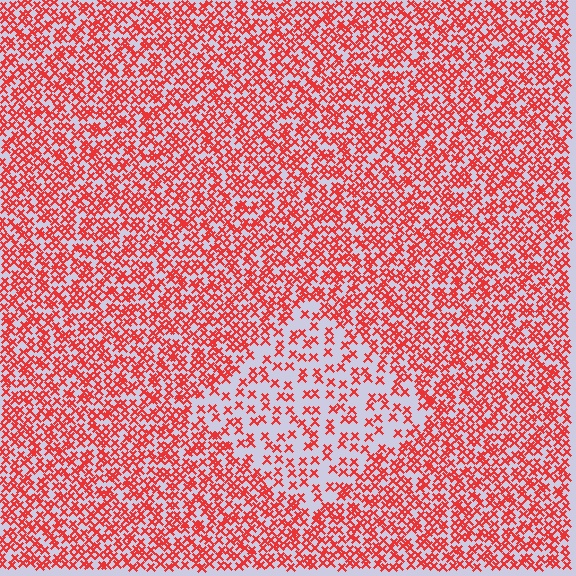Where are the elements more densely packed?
The elements are more densely packed outside the diamond boundary.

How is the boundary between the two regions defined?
The boundary is defined by a change in element density (approximately 2.2x ratio). All elements are the same color, size, and shape.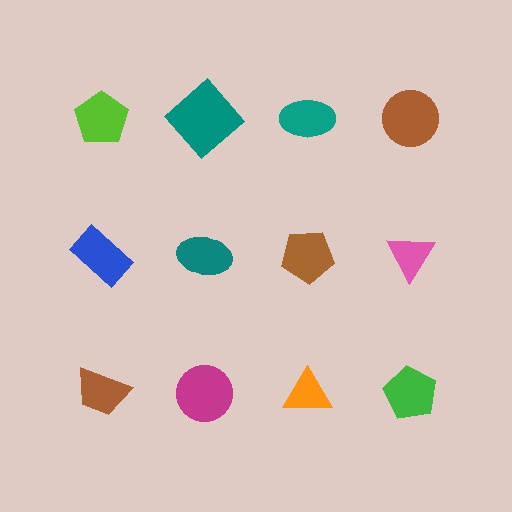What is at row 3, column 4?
A green pentagon.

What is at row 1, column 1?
A lime pentagon.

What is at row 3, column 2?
A magenta circle.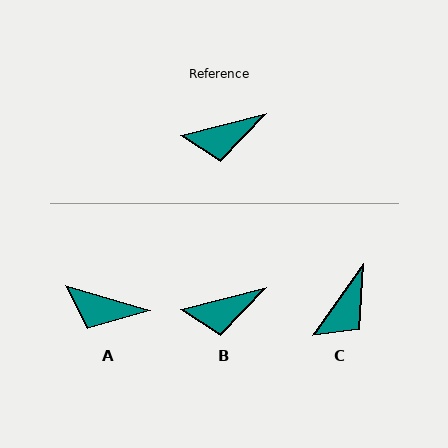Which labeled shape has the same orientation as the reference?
B.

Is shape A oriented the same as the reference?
No, it is off by about 31 degrees.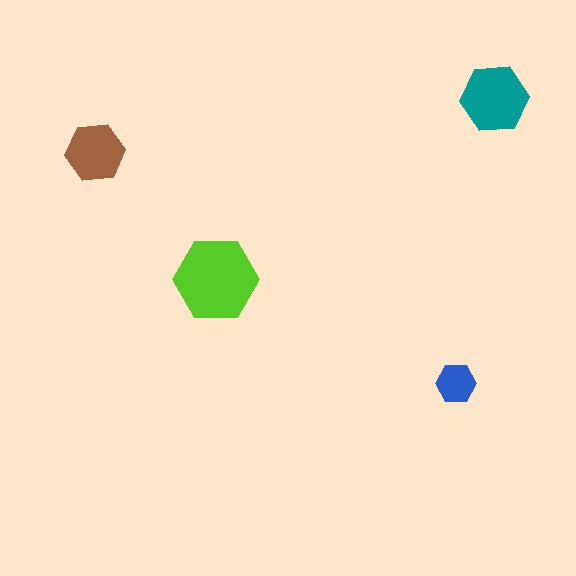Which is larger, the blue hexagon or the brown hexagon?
The brown one.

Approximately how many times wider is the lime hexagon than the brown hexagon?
About 1.5 times wider.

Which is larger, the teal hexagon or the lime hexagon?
The lime one.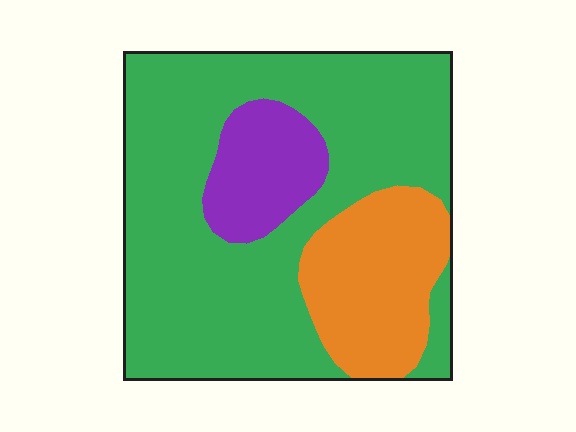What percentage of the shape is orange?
Orange takes up less than a quarter of the shape.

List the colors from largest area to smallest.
From largest to smallest: green, orange, purple.